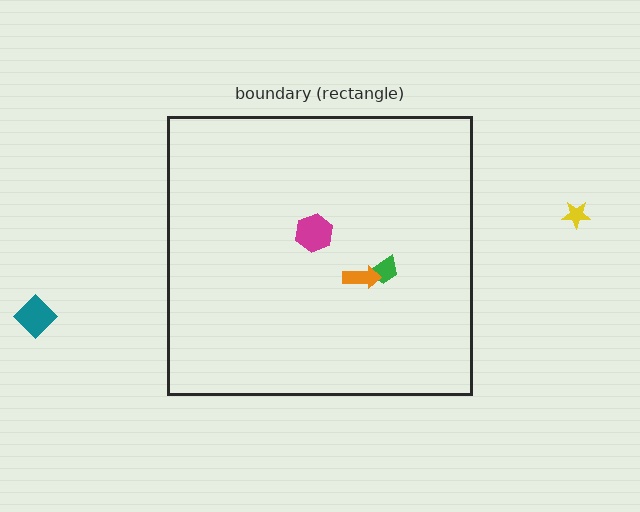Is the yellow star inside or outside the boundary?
Outside.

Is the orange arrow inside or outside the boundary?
Inside.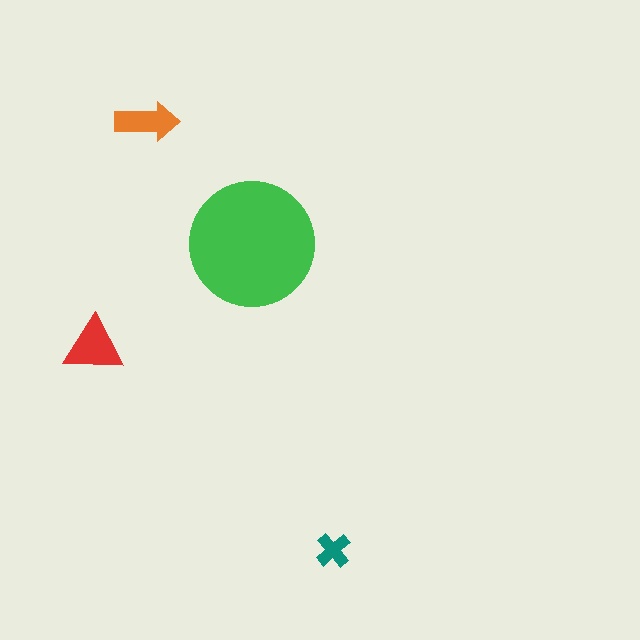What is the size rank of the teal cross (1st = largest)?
4th.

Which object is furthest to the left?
The red triangle is leftmost.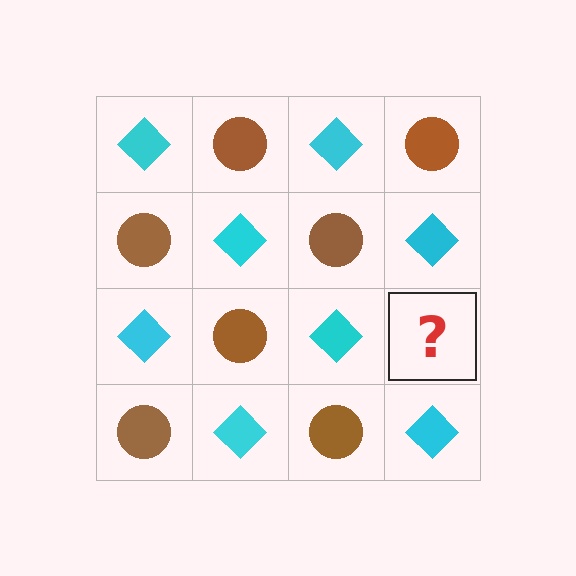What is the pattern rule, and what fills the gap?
The rule is that it alternates cyan diamond and brown circle in a checkerboard pattern. The gap should be filled with a brown circle.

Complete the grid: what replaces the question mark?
The question mark should be replaced with a brown circle.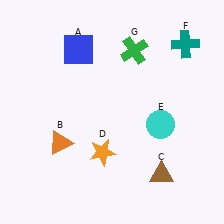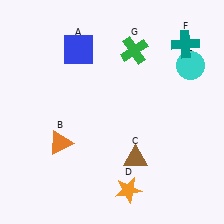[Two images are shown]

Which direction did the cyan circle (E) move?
The cyan circle (E) moved up.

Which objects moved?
The objects that moved are: the brown triangle (C), the orange star (D), the cyan circle (E).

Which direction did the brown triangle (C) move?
The brown triangle (C) moved left.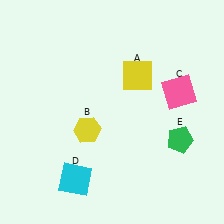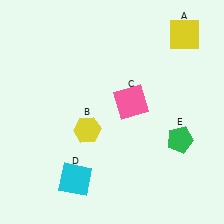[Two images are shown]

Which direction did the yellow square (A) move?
The yellow square (A) moved right.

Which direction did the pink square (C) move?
The pink square (C) moved left.